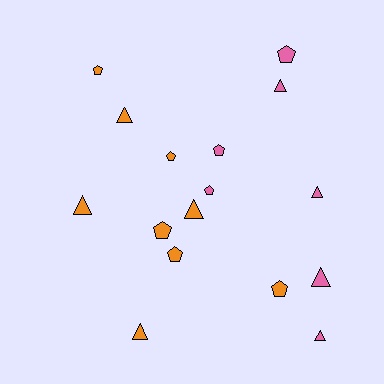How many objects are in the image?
There are 16 objects.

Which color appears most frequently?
Orange, with 9 objects.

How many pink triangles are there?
There are 4 pink triangles.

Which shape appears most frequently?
Triangle, with 8 objects.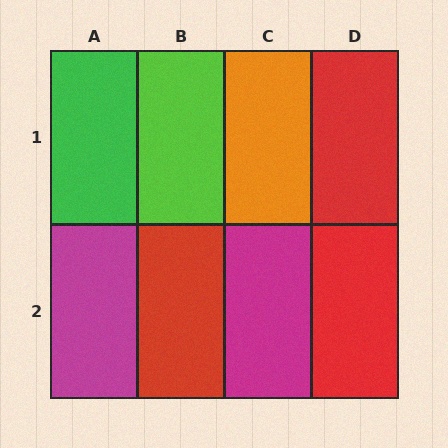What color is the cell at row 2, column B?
Red.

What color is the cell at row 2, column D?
Red.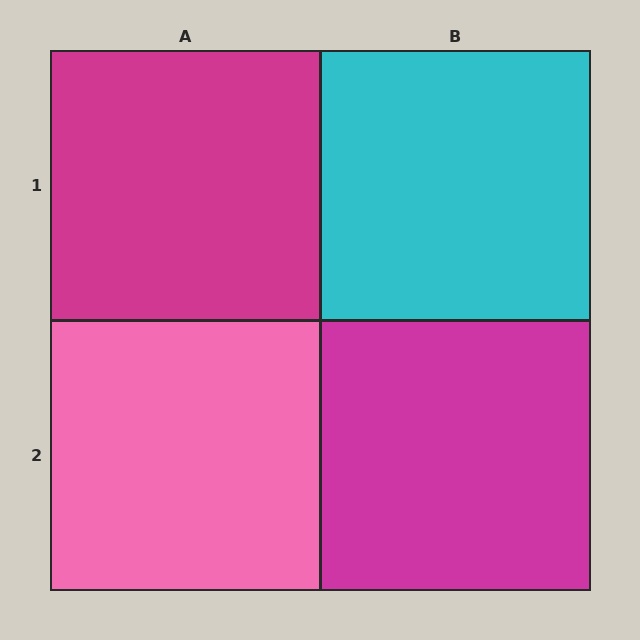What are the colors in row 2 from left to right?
Pink, magenta.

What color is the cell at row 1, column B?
Cyan.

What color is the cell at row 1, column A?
Magenta.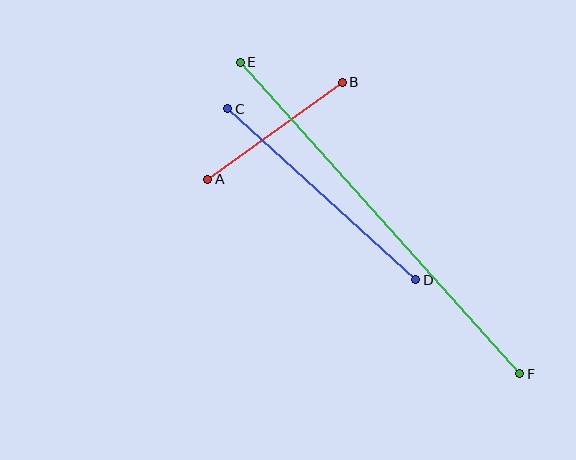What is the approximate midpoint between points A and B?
The midpoint is at approximately (275, 131) pixels.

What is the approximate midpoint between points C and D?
The midpoint is at approximately (322, 194) pixels.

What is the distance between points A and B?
The distance is approximately 166 pixels.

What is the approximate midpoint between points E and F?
The midpoint is at approximately (380, 218) pixels.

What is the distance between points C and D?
The distance is approximately 254 pixels.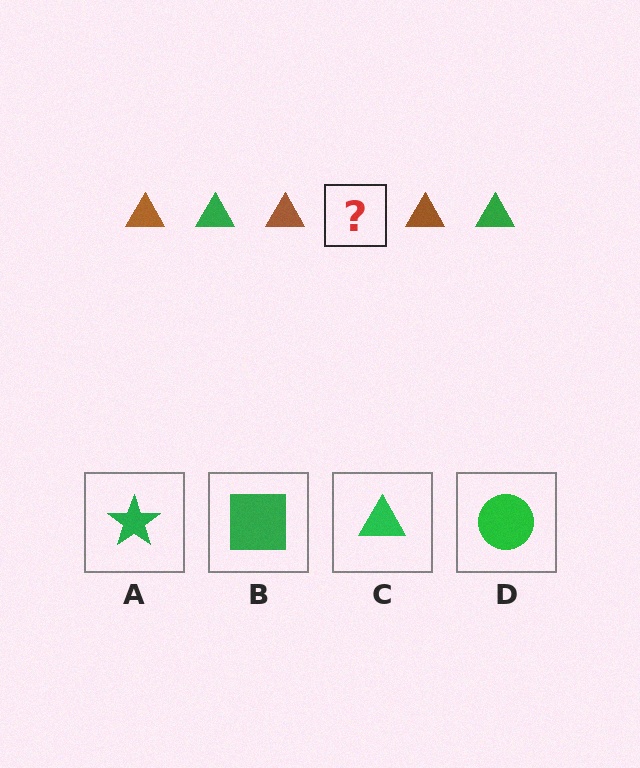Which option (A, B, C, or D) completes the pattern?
C.